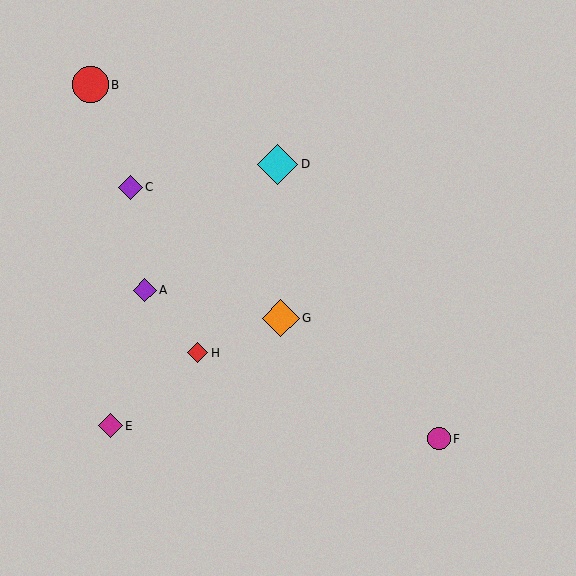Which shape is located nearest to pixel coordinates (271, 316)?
The orange diamond (labeled G) at (281, 318) is nearest to that location.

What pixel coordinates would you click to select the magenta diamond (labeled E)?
Click at (110, 426) to select the magenta diamond E.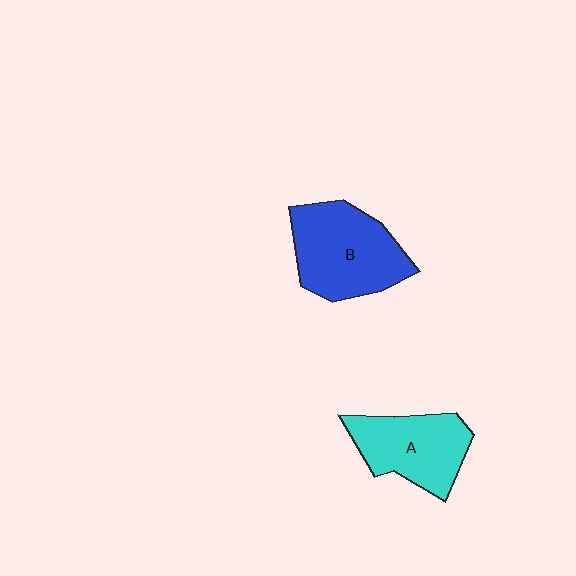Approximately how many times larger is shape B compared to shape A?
Approximately 1.2 times.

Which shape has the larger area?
Shape B (blue).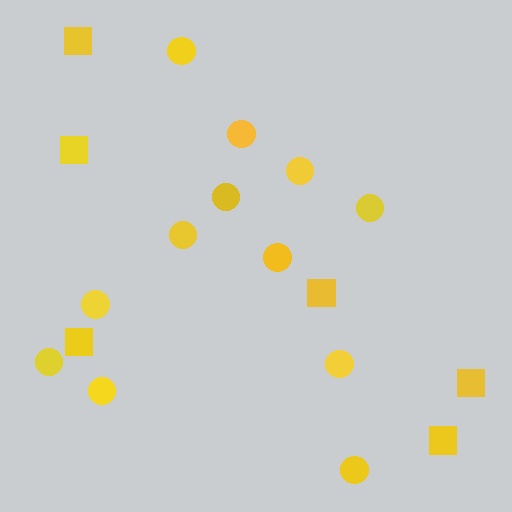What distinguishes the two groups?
There are 2 groups: one group of circles (12) and one group of squares (6).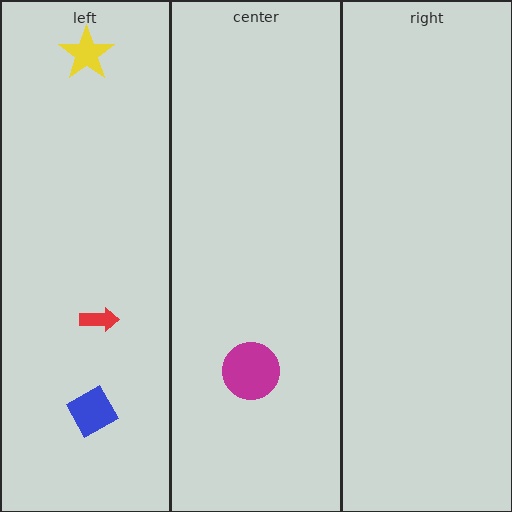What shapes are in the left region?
The red arrow, the blue square, the yellow star.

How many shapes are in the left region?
3.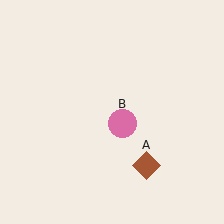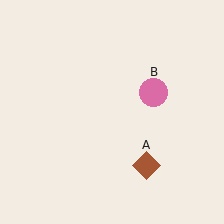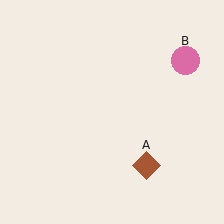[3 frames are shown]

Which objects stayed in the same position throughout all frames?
Brown diamond (object A) remained stationary.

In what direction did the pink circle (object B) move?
The pink circle (object B) moved up and to the right.